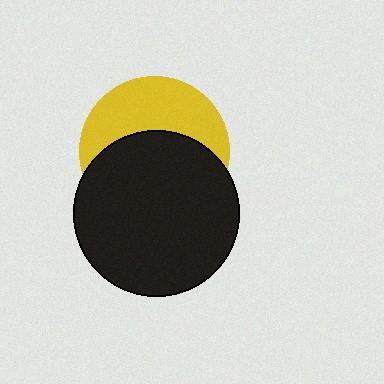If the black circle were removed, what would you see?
You would see the complete yellow circle.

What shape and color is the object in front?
The object in front is a black circle.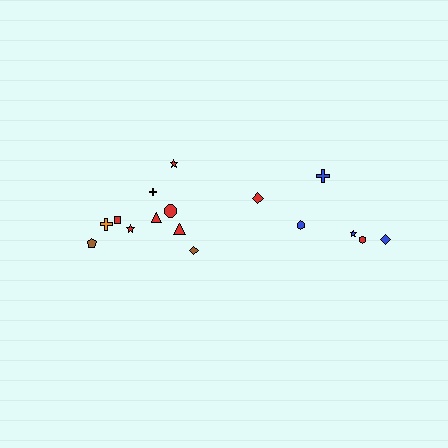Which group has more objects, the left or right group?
The left group.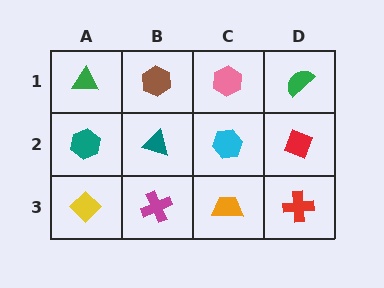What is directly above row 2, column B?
A brown hexagon.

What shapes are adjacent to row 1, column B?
A teal triangle (row 2, column B), a green triangle (row 1, column A), a pink hexagon (row 1, column C).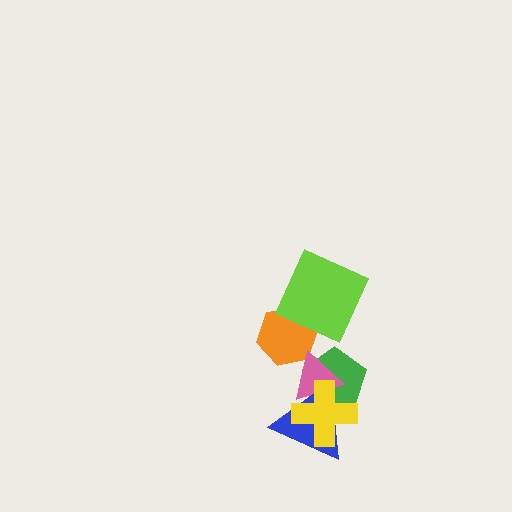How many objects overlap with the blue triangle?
3 objects overlap with the blue triangle.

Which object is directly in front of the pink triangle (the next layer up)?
The blue triangle is directly in front of the pink triangle.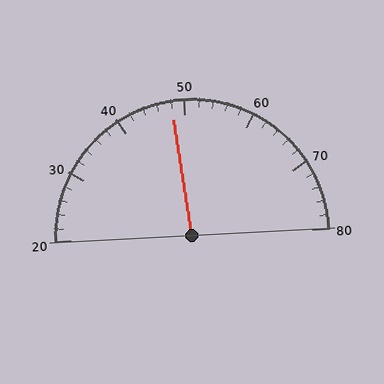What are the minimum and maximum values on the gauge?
The gauge ranges from 20 to 80.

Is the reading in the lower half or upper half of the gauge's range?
The reading is in the lower half of the range (20 to 80).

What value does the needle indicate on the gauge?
The needle indicates approximately 48.